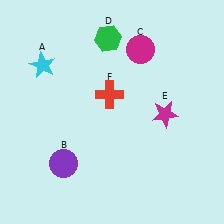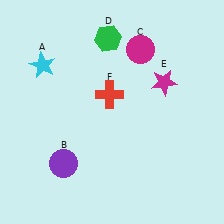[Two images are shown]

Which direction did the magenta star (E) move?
The magenta star (E) moved up.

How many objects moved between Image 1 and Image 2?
1 object moved between the two images.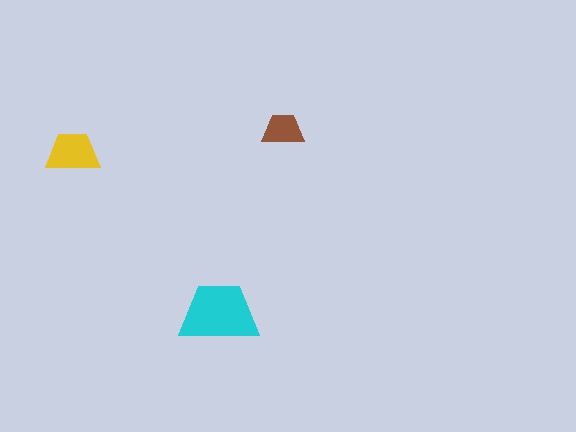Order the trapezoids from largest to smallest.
the cyan one, the yellow one, the brown one.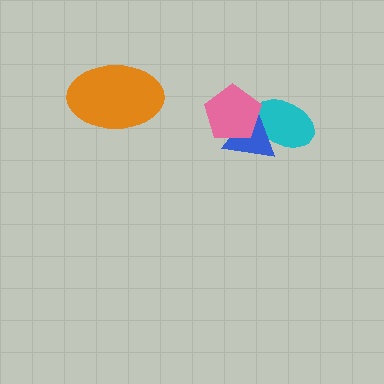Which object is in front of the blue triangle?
The pink pentagon is in front of the blue triangle.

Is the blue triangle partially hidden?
Yes, it is partially covered by another shape.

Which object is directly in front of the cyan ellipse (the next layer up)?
The blue triangle is directly in front of the cyan ellipse.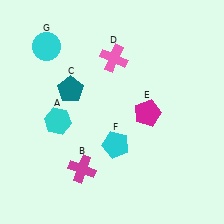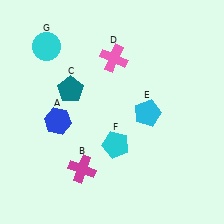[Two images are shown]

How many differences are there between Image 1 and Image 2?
There are 2 differences between the two images.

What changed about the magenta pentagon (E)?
In Image 1, E is magenta. In Image 2, it changed to cyan.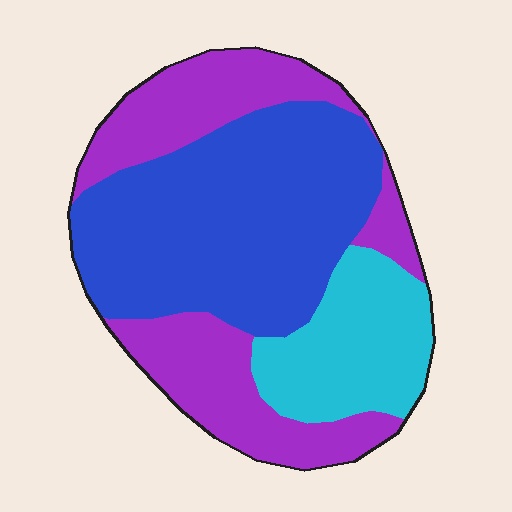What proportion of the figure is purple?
Purple takes up about one third (1/3) of the figure.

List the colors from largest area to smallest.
From largest to smallest: blue, purple, cyan.